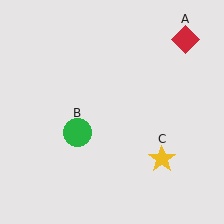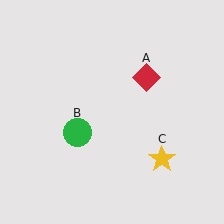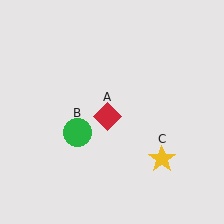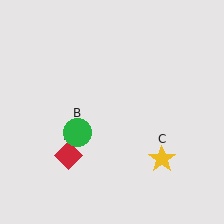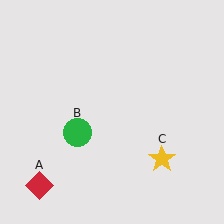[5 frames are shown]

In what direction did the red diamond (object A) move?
The red diamond (object A) moved down and to the left.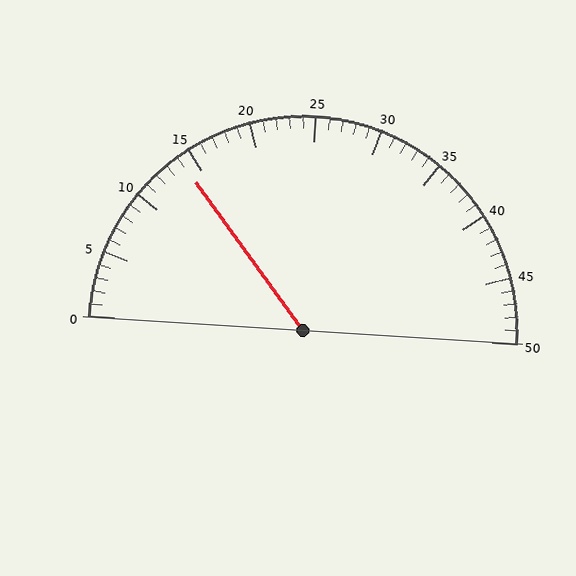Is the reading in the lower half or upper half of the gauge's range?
The reading is in the lower half of the range (0 to 50).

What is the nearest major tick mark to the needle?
The nearest major tick mark is 15.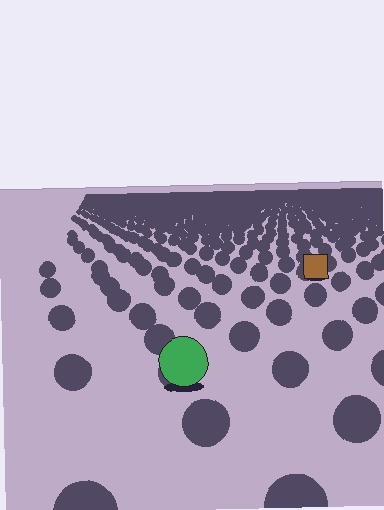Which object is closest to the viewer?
The green circle is closest. The texture marks near it are larger and more spread out.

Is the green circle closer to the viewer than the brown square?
Yes. The green circle is closer — you can tell from the texture gradient: the ground texture is coarser near it.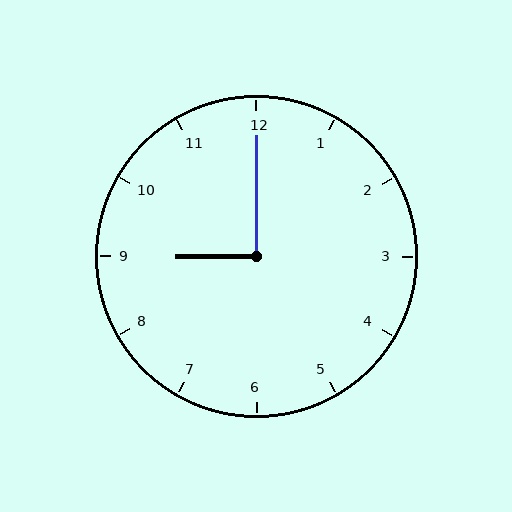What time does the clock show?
9:00.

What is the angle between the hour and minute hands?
Approximately 90 degrees.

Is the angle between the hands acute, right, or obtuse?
It is right.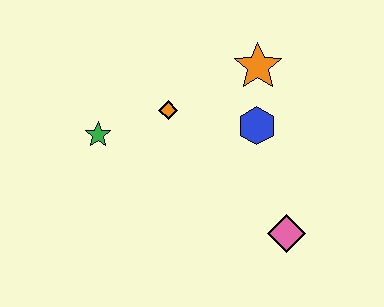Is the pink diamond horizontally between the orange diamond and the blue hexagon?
No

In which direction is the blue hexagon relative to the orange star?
The blue hexagon is below the orange star.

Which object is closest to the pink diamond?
The blue hexagon is closest to the pink diamond.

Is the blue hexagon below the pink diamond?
No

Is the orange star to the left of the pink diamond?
Yes